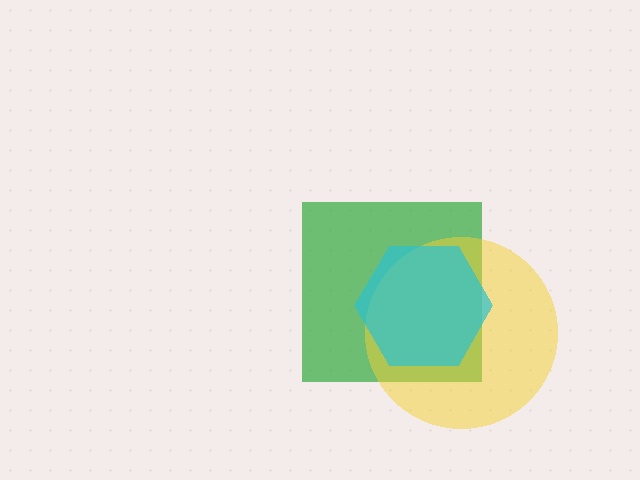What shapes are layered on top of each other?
The layered shapes are: a green square, a yellow circle, a cyan hexagon.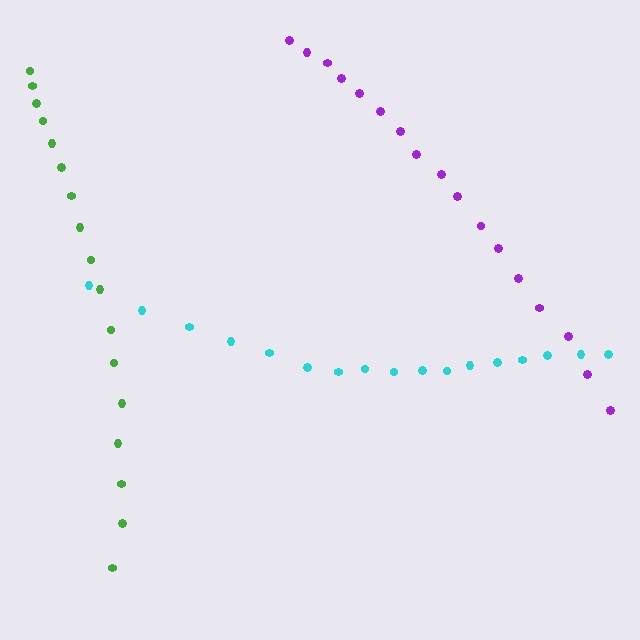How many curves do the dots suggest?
There are 3 distinct paths.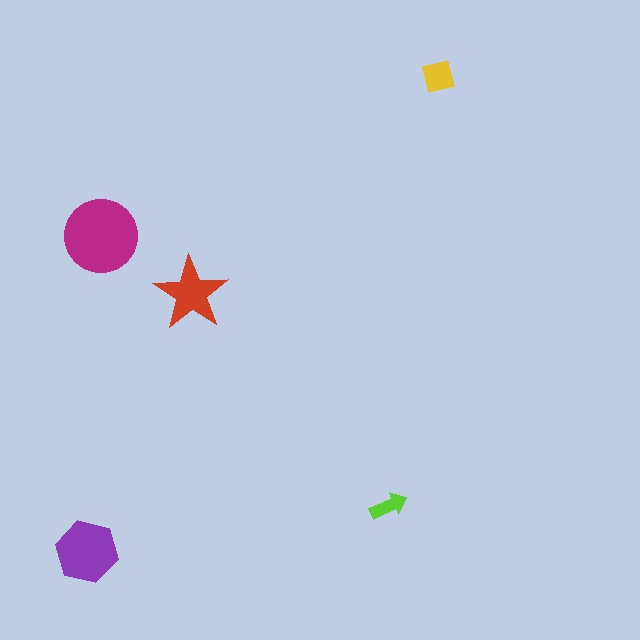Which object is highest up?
The yellow square is topmost.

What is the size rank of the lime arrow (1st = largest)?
5th.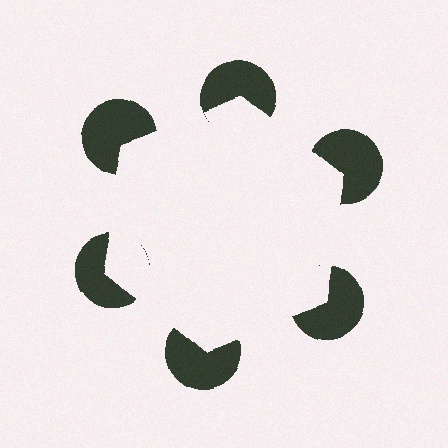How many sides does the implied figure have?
6 sides.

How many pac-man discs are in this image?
There are 6 — one at each vertex of the illusory hexagon.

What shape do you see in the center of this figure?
An illusory hexagon — its edges are inferred from the aligned wedge cuts in the pac-man discs, not physically drawn.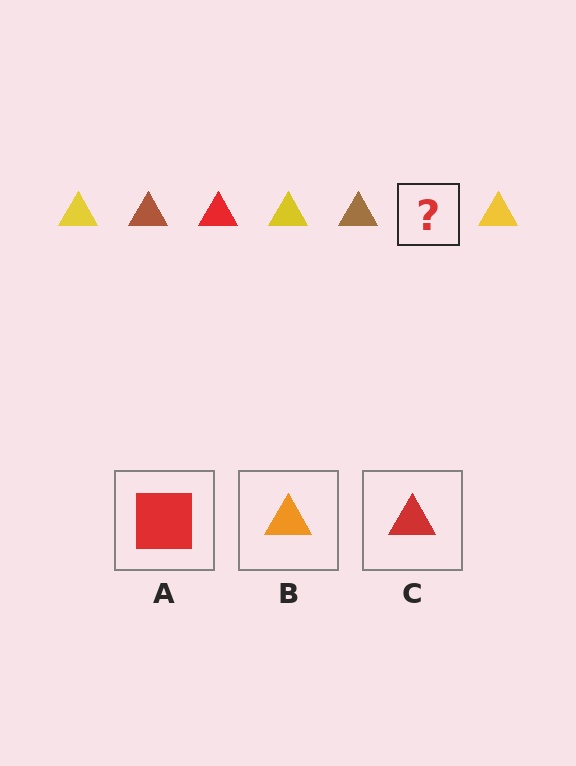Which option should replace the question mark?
Option C.